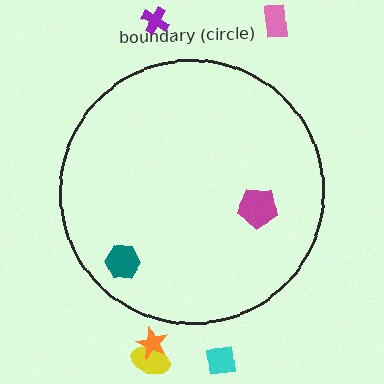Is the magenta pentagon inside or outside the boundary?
Inside.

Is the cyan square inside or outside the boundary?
Outside.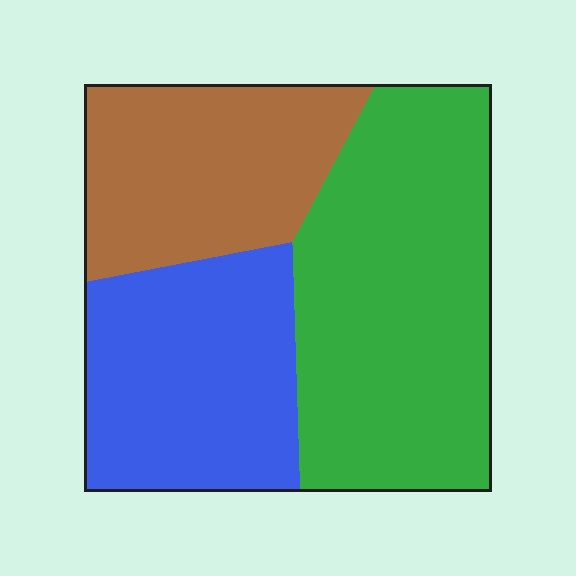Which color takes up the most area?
Green, at roughly 45%.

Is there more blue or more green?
Green.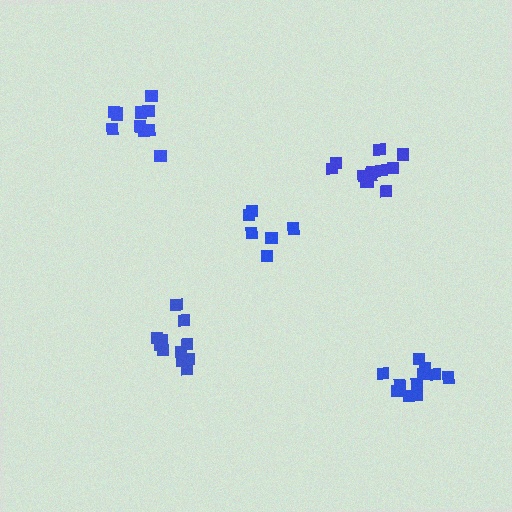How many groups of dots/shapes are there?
There are 5 groups.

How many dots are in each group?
Group 1: 12 dots, Group 2: 12 dots, Group 3: 11 dots, Group 4: 6 dots, Group 5: 12 dots (53 total).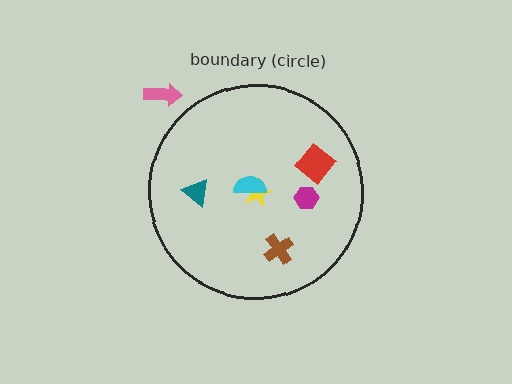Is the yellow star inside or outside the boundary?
Inside.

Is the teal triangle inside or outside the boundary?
Inside.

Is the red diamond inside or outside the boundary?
Inside.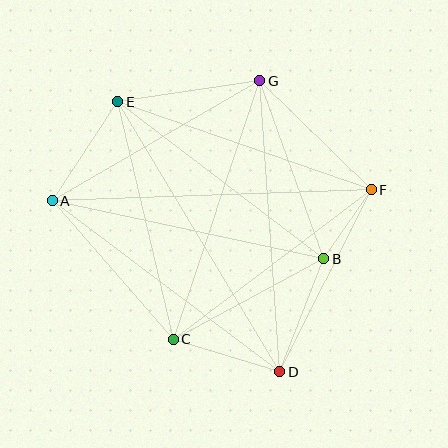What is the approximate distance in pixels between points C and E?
The distance between C and E is approximately 244 pixels.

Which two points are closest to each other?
Points B and F are closest to each other.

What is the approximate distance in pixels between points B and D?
The distance between B and D is approximately 122 pixels.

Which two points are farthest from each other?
Points A and F are farthest from each other.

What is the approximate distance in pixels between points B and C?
The distance between B and C is approximately 171 pixels.